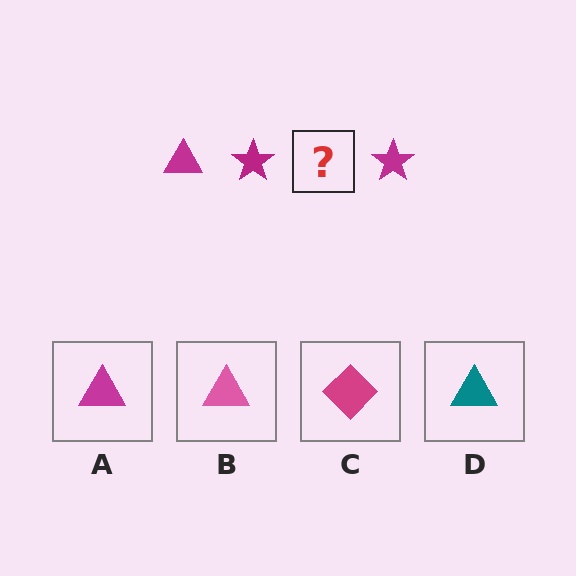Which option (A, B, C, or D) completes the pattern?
A.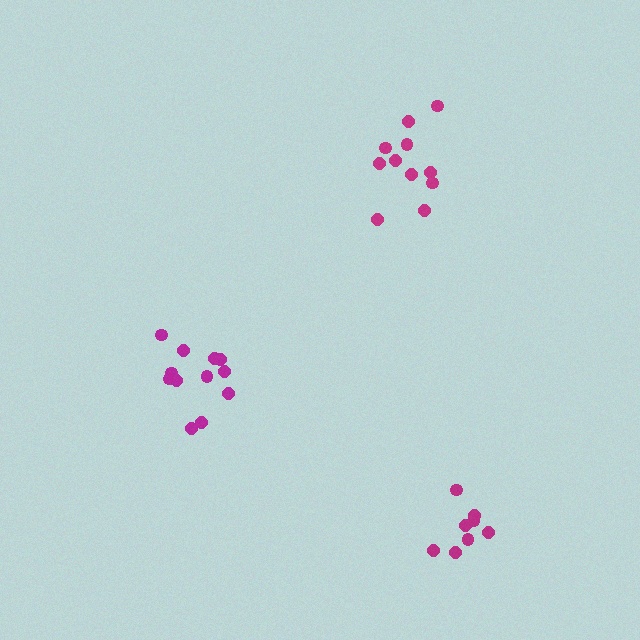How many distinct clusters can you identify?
There are 3 distinct clusters.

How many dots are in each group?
Group 1: 12 dots, Group 2: 11 dots, Group 3: 8 dots (31 total).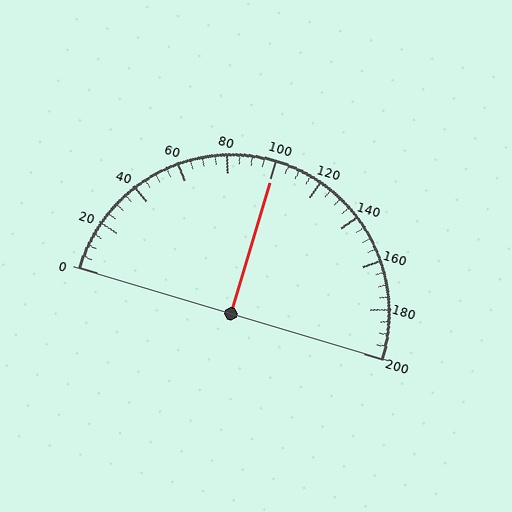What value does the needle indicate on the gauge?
The needle indicates approximately 100.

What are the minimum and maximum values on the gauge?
The gauge ranges from 0 to 200.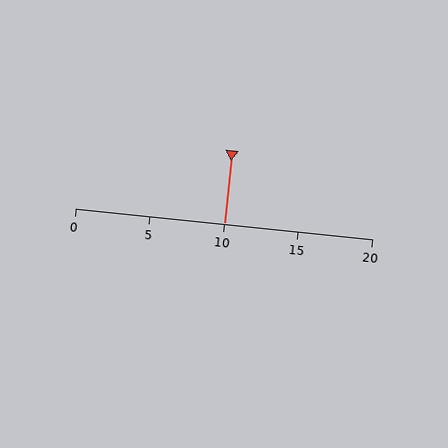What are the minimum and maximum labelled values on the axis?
The axis runs from 0 to 20.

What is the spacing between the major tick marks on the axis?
The major ticks are spaced 5 apart.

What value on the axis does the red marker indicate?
The marker indicates approximately 10.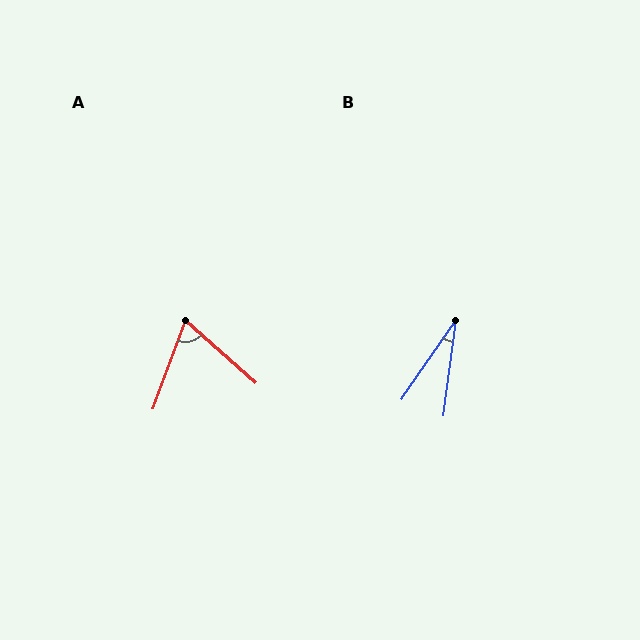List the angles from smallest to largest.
B (27°), A (69°).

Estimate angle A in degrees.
Approximately 69 degrees.